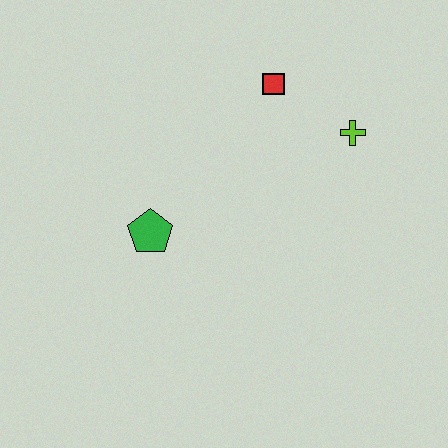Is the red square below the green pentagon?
No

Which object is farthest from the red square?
The green pentagon is farthest from the red square.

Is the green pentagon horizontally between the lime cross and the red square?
No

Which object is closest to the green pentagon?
The red square is closest to the green pentagon.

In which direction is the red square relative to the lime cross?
The red square is to the left of the lime cross.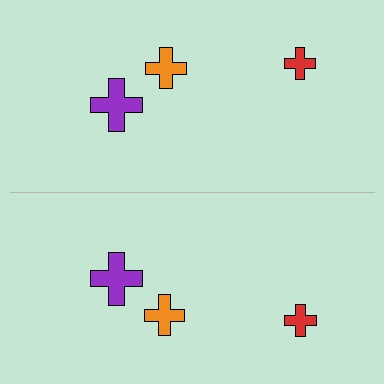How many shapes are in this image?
There are 6 shapes in this image.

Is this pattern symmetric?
Yes, this pattern has bilateral (reflection) symmetry.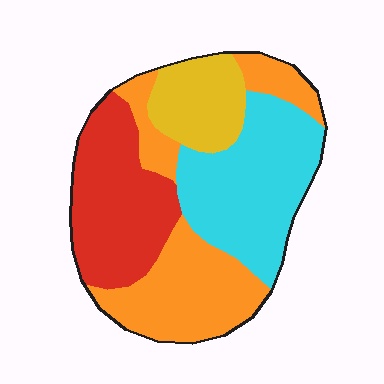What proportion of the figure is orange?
Orange takes up about one third (1/3) of the figure.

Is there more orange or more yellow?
Orange.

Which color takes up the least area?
Yellow, at roughly 15%.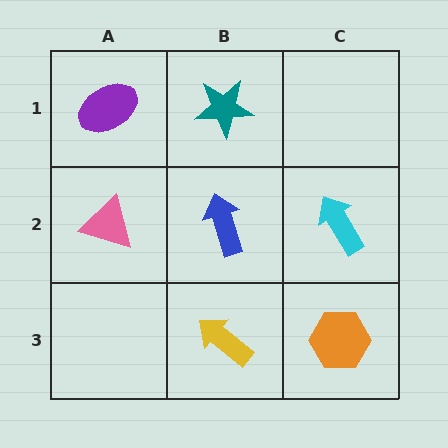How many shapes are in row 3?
2 shapes.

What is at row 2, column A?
A pink triangle.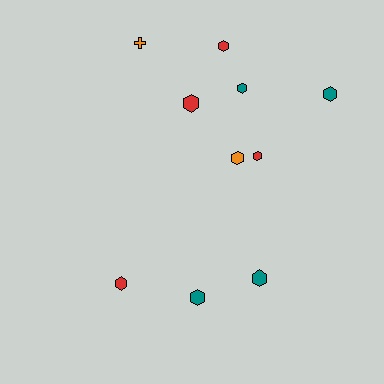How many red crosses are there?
There are no red crosses.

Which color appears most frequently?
Red, with 4 objects.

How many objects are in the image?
There are 10 objects.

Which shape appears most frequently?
Hexagon, with 9 objects.